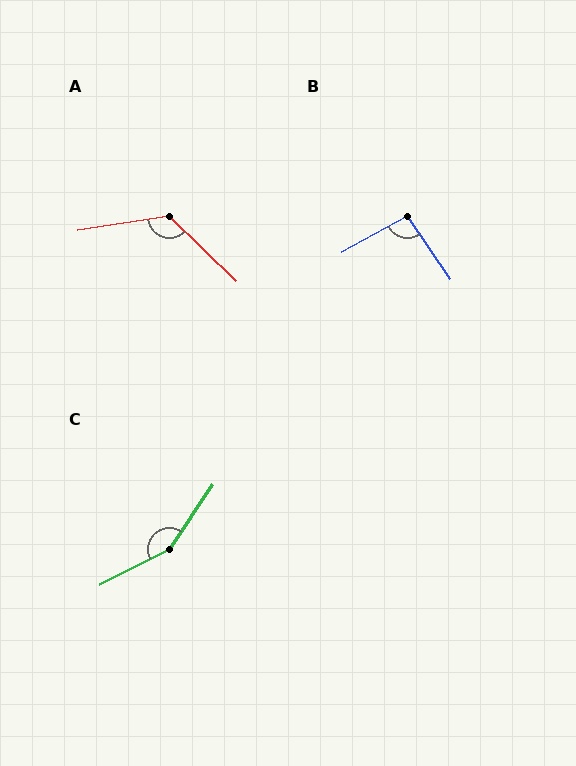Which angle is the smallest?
B, at approximately 96 degrees.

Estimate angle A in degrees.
Approximately 128 degrees.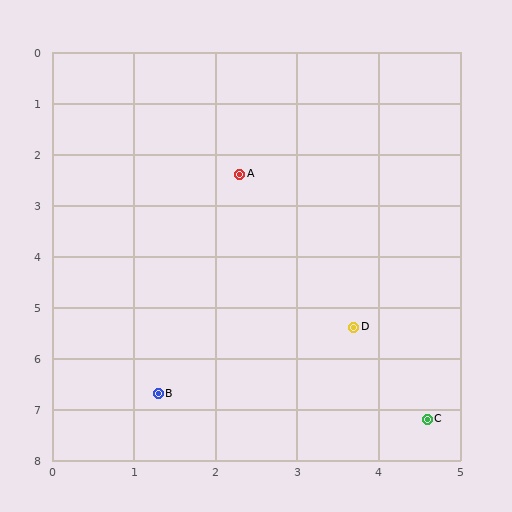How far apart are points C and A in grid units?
Points C and A are about 5.3 grid units apart.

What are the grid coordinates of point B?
Point B is at approximately (1.3, 6.7).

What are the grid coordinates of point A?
Point A is at approximately (2.3, 2.4).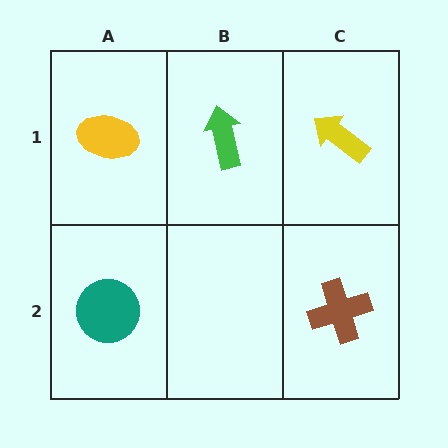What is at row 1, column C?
A yellow arrow.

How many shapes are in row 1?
3 shapes.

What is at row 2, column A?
A teal circle.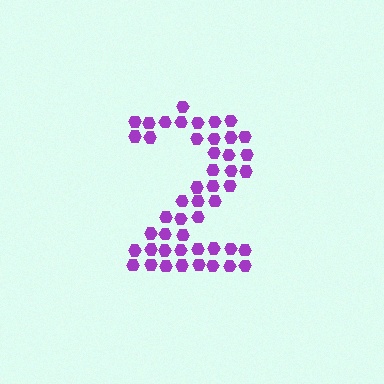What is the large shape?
The large shape is the digit 2.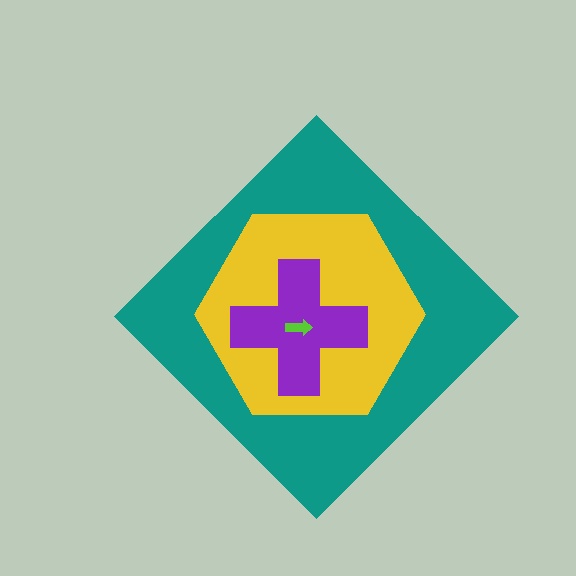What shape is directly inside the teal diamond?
The yellow hexagon.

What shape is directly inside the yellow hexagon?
The purple cross.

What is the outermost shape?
The teal diamond.